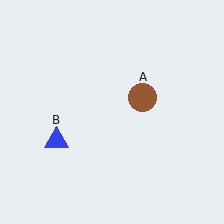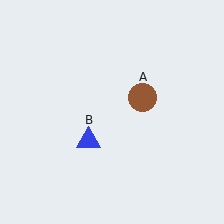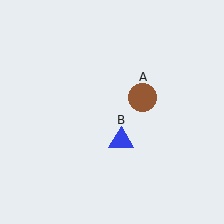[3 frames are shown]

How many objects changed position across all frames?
1 object changed position: blue triangle (object B).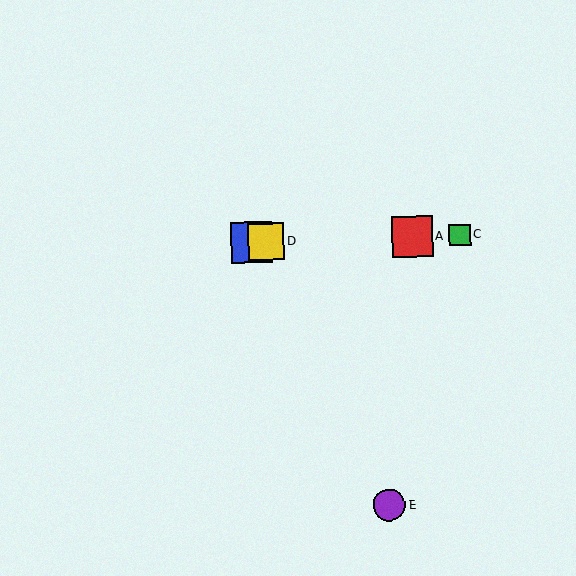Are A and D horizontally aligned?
Yes, both are at y≈237.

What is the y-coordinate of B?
Object B is at y≈242.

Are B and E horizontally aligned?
No, B is at y≈242 and E is at y≈505.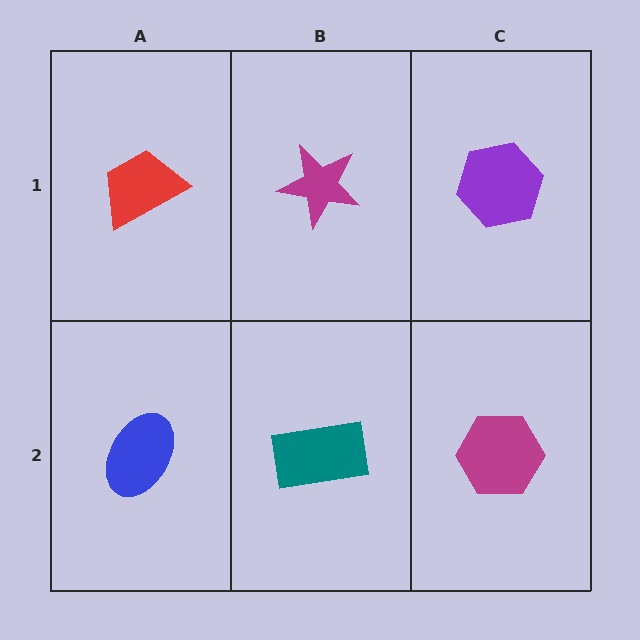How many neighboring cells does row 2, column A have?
2.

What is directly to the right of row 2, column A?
A teal rectangle.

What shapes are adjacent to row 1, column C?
A magenta hexagon (row 2, column C), a magenta star (row 1, column B).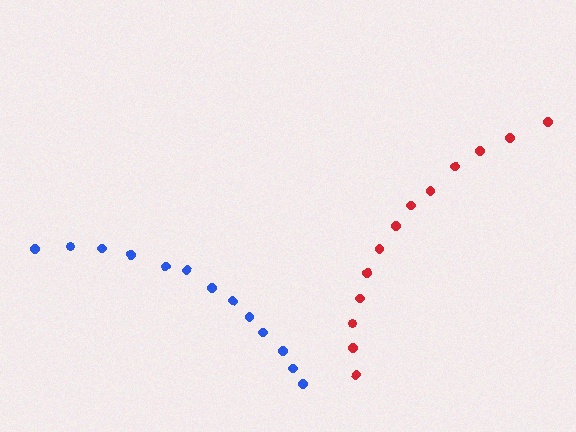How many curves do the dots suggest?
There are 2 distinct paths.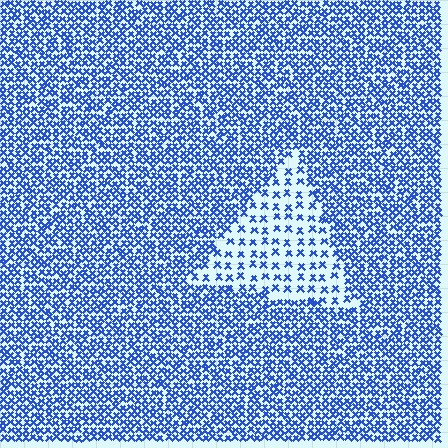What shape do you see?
I see a triangle.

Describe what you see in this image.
The image contains small blue elements arranged at two different densities. A triangle-shaped region is visible where the elements are less densely packed than the surrounding area.